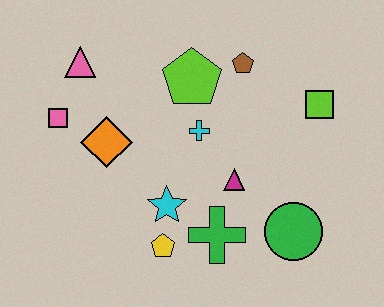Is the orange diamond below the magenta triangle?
No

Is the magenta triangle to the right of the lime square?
No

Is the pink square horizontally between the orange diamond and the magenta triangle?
No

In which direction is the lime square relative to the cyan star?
The lime square is to the right of the cyan star.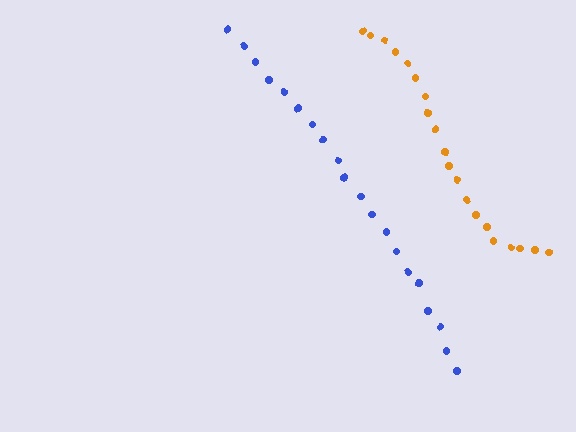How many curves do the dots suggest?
There are 2 distinct paths.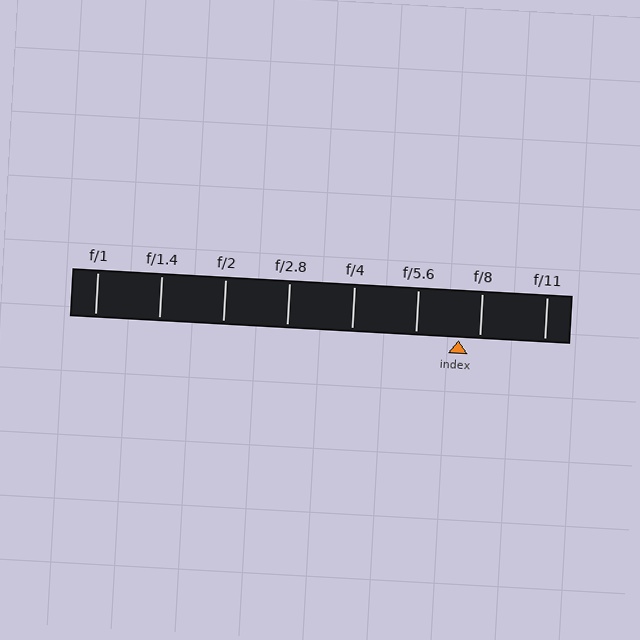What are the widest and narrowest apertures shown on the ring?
The widest aperture shown is f/1 and the narrowest is f/11.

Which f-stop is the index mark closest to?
The index mark is closest to f/8.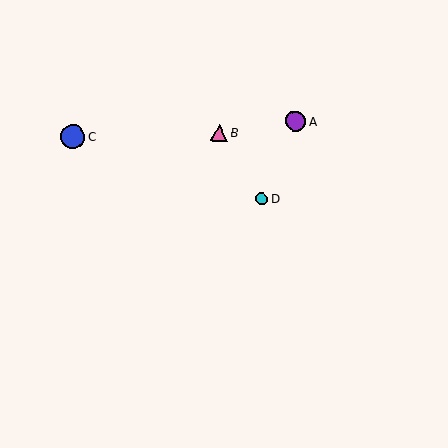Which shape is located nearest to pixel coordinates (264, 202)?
The cyan circle (labeled D) at (261, 199) is nearest to that location.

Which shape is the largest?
The blue circle (labeled C) is the largest.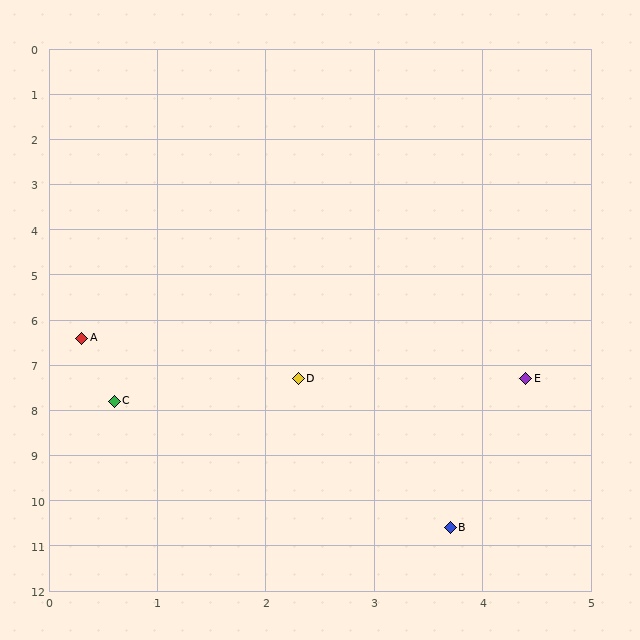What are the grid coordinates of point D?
Point D is at approximately (2.3, 7.3).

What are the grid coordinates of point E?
Point E is at approximately (4.4, 7.3).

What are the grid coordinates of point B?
Point B is at approximately (3.7, 10.6).